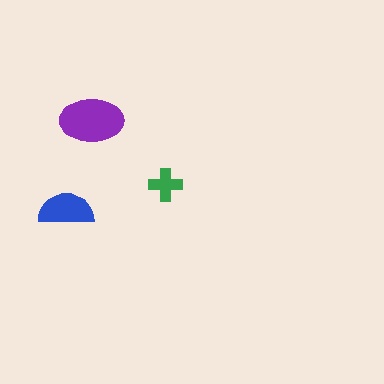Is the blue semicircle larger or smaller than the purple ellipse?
Smaller.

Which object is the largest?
The purple ellipse.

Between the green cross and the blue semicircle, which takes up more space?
The blue semicircle.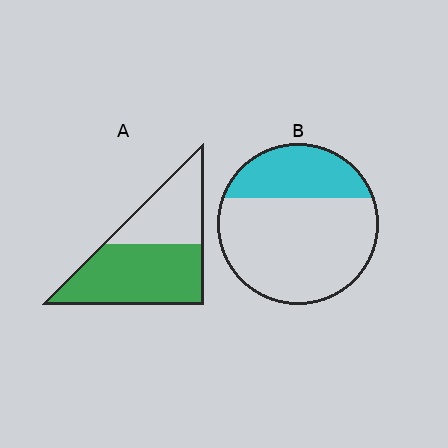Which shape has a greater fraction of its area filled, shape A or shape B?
Shape A.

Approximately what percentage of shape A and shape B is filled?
A is approximately 60% and B is approximately 30%.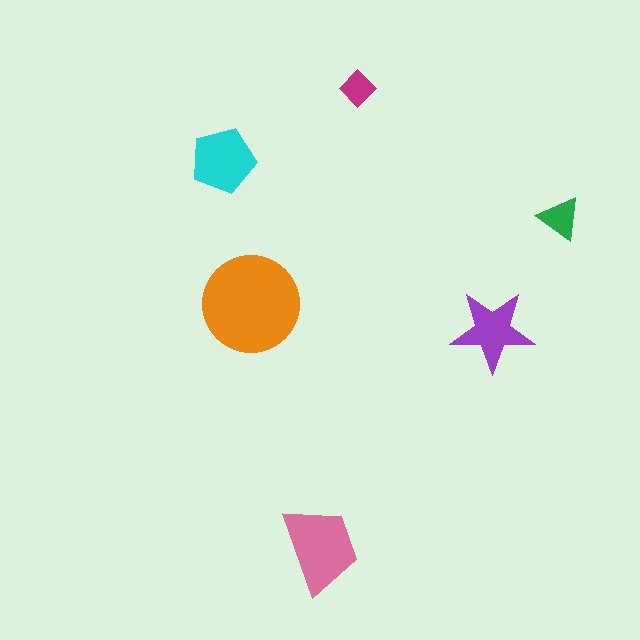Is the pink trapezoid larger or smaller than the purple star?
Larger.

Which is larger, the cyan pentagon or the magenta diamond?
The cyan pentagon.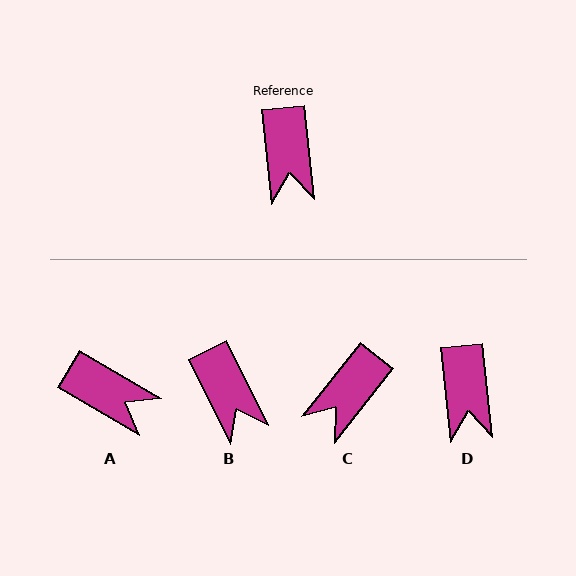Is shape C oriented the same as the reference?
No, it is off by about 44 degrees.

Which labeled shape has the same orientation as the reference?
D.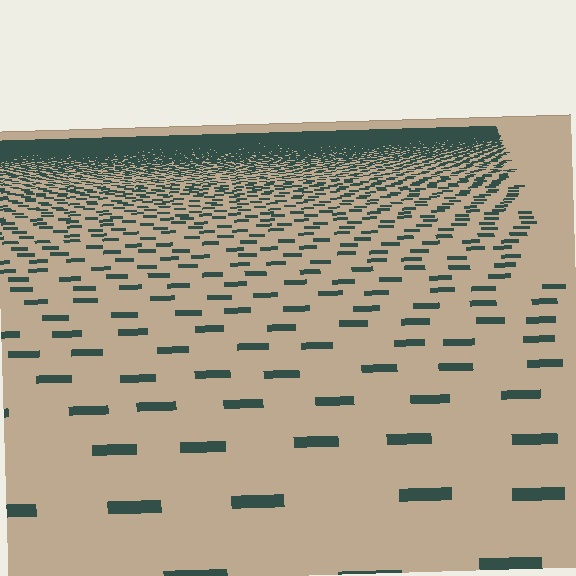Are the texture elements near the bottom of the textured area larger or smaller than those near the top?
Larger. Near the bottom, elements are closer to the viewer and appear at a bigger on-screen size.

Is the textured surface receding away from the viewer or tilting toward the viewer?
The surface is receding away from the viewer. Texture elements get smaller and denser toward the top.